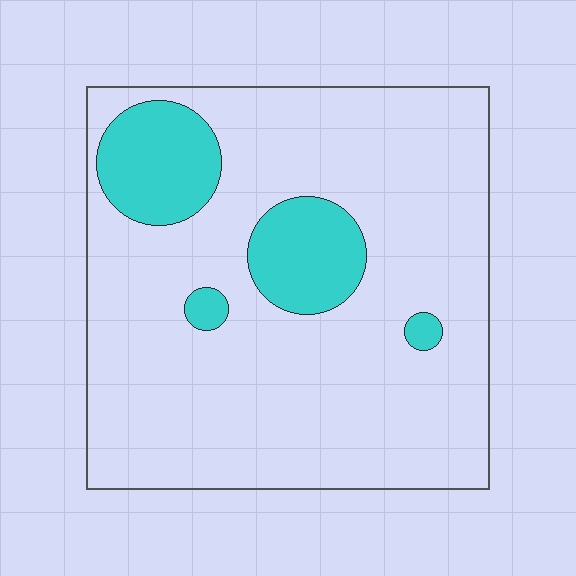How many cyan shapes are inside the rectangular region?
4.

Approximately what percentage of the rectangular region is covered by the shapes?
Approximately 15%.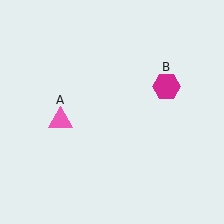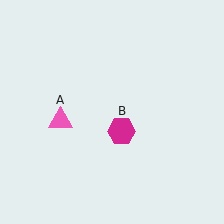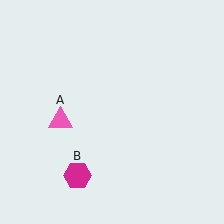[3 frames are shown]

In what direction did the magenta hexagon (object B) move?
The magenta hexagon (object B) moved down and to the left.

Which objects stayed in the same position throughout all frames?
Pink triangle (object A) remained stationary.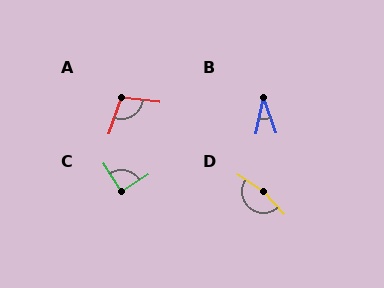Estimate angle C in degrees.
Approximately 90 degrees.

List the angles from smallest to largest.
B (31°), C (90°), A (103°), D (164°).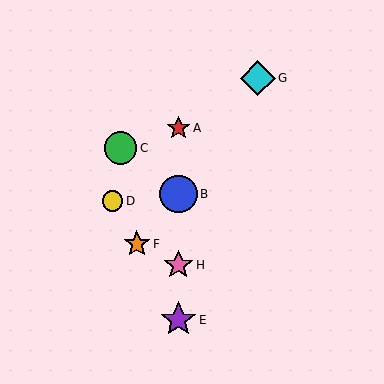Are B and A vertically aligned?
Yes, both are at x≈178.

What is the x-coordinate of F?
Object F is at x≈137.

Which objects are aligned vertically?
Objects A, B, E, H are aligned vertically.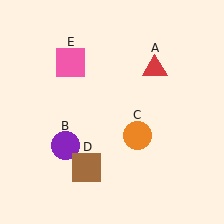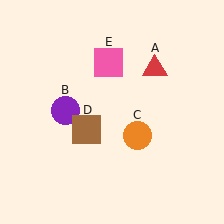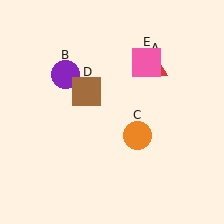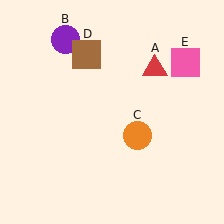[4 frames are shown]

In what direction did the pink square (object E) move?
The pink square (object E) moved right.